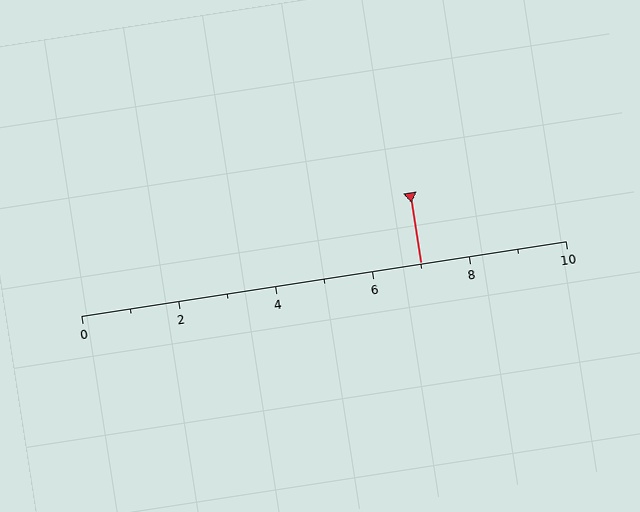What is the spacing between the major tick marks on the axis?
The major ticks are spaced 2 apart.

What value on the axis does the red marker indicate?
The marker indicates approximately 7.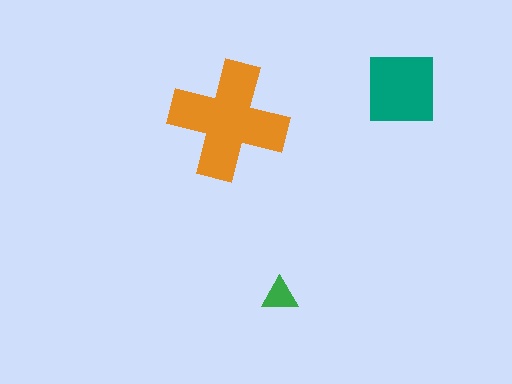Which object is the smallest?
The green triangle.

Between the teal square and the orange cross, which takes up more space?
The orange cross.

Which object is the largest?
The orange cross.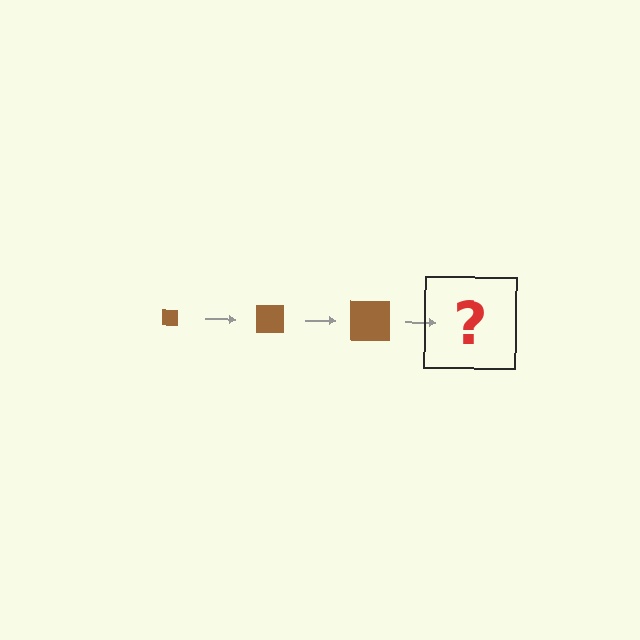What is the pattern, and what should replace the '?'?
The pattern is that the square gets progressively larger each step. The '?' should be a brown square, larger than the previous one.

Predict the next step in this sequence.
The next step is a brown square, larger than the previous one.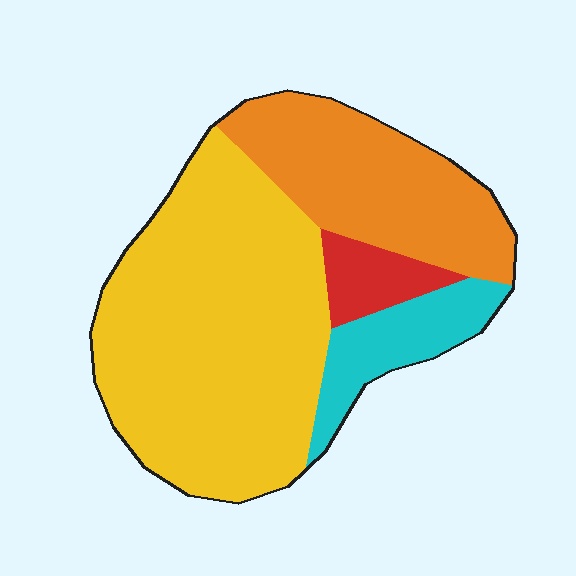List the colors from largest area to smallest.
From largest to smallest: yellow, orange, cyan, red.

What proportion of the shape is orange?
Orange covers 26% of the shape.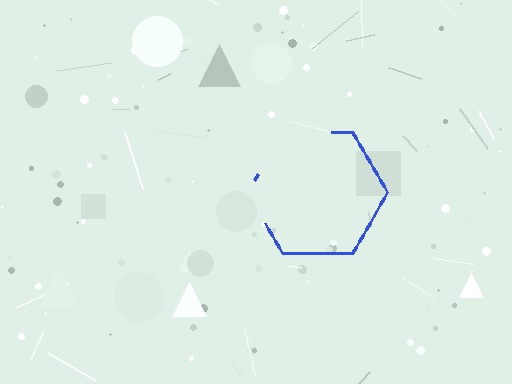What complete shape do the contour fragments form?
The contour fragments form a hexagon.